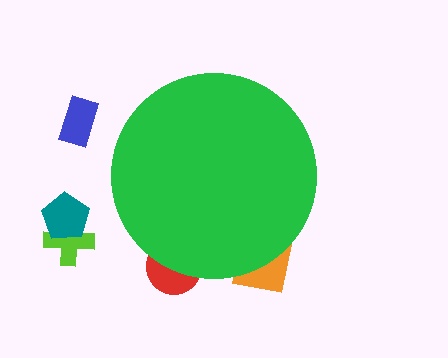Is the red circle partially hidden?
Yes, the red circle is partially hidden behind the green circle.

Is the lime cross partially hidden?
No, the lime cross is fully visible.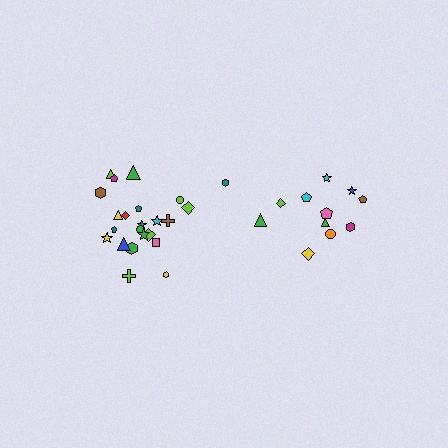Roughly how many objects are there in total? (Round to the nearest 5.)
Roughly 35 objects in total.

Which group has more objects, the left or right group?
The left group.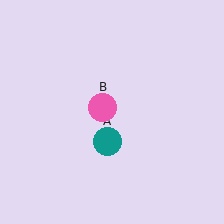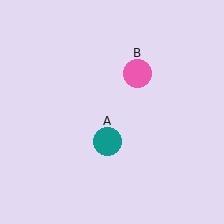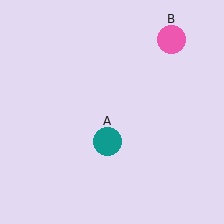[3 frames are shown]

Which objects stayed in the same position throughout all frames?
Teal circle (object A) remained stationary.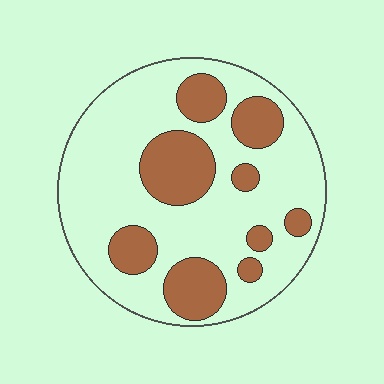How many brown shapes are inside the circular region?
9.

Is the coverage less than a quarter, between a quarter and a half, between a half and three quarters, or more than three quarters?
Between a quarter and a half.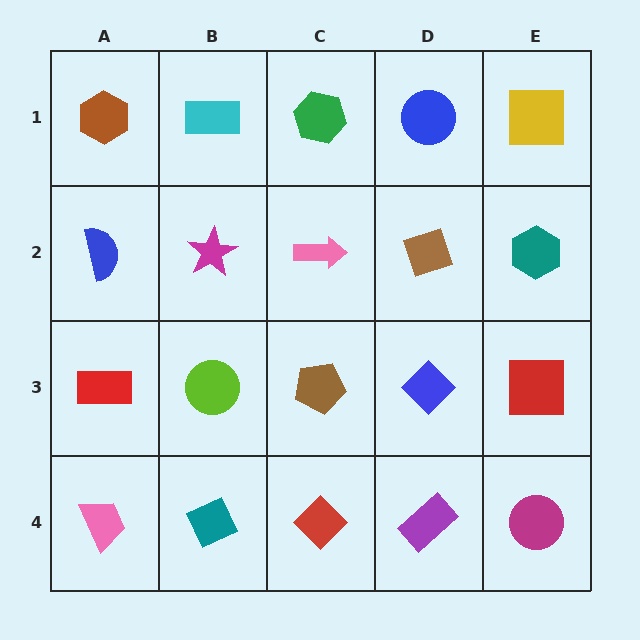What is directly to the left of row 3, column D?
A brown pentagon.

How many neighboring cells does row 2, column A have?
3.